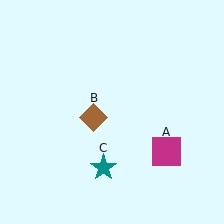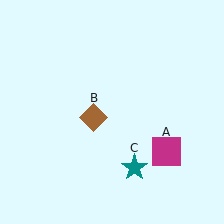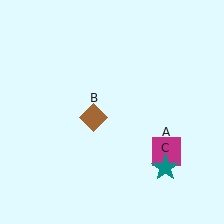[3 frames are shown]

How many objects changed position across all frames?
1 object changed position: teal star (object C).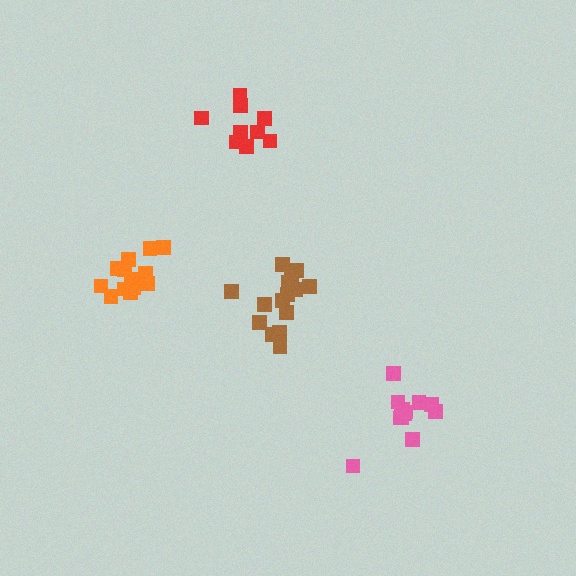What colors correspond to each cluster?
The clusters are colored: red, pink, orange, brown.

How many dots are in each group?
Group 1: 9 dots, Group 2: 13 dots, Group 3: 14 dots, Group 4: 15 dots (51 total).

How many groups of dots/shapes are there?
There are 4 groups.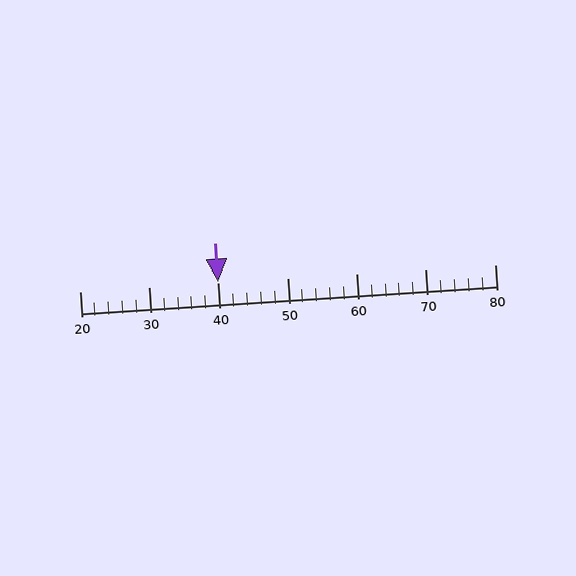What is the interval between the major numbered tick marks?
The major tick marks are spaced 10 units apart.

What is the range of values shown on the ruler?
The ruler shows values from 20 to 80.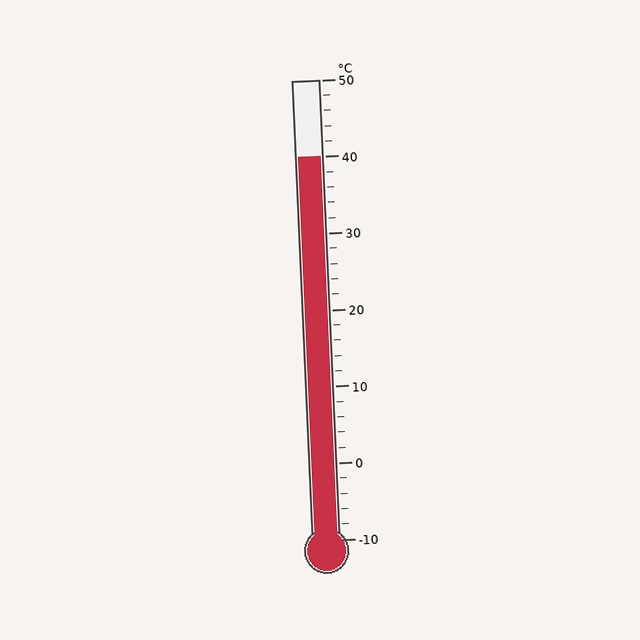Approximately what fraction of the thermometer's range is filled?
The thermometer is filled to approximately 85% of its range.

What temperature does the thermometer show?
The thermometer shows approximately 40°C.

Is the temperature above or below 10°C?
The temperature is above 10°C.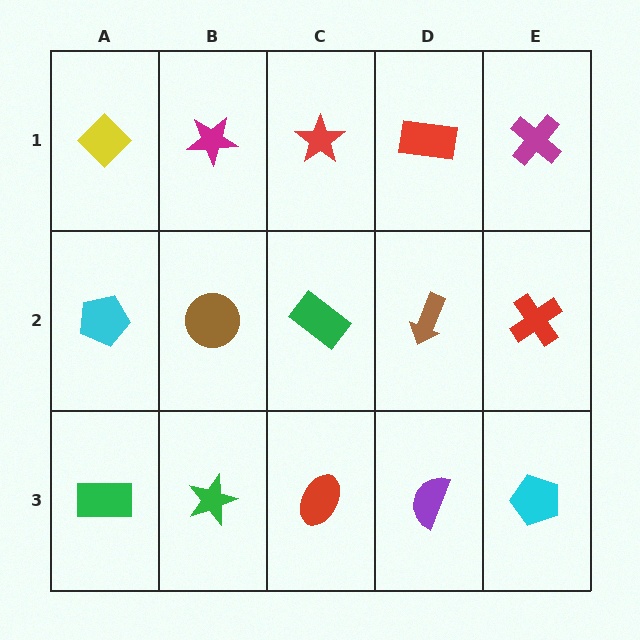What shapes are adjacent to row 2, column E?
A magenta cross (row 1, column E), a cyan pentagon (row 3, column E), a brown arrow (row 2, column D).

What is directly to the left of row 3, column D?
A red ellipse.